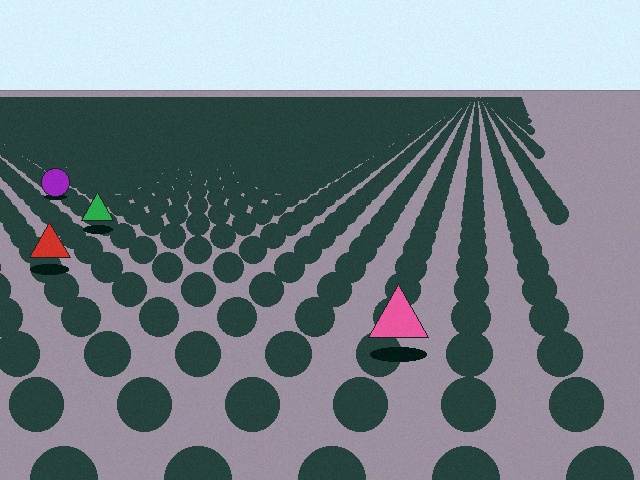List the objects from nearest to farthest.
From nearest to farthest: the pink triangle, the red triangle, the green triangle, the purple circle.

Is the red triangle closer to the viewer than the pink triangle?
No. The pink triangle is closer — you can tell from the texture gradient: the ground texture is coarser near it.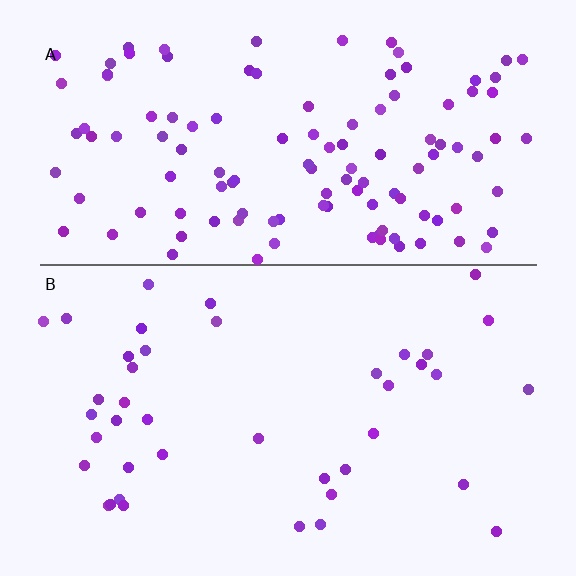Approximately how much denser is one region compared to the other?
Approximately 2.9× — region A over region B.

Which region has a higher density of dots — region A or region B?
A (the top).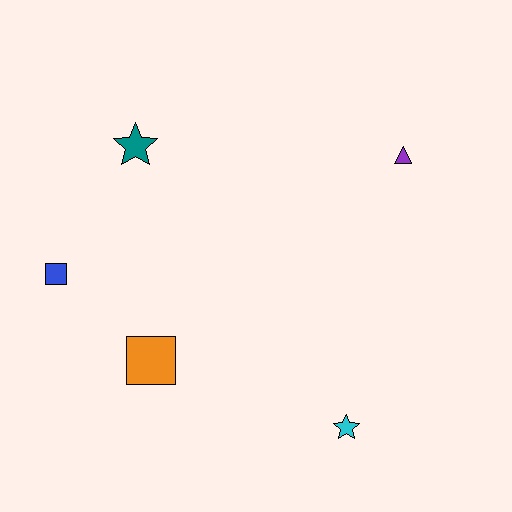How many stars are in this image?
There are 2 stars.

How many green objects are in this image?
There are no green objects.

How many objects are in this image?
There are 5 objects.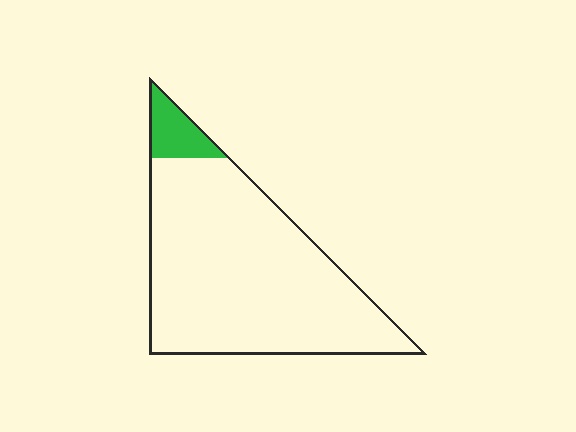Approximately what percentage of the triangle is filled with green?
Approximately 10%.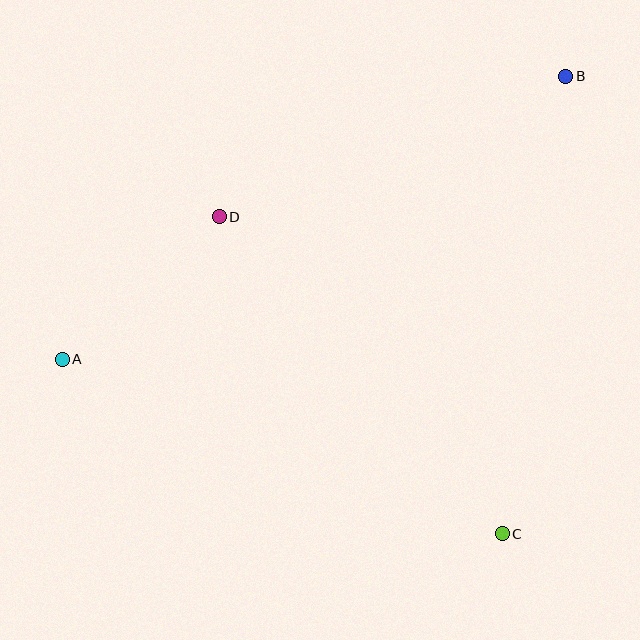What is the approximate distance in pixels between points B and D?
The distance between B and D is approximately 374 pixels.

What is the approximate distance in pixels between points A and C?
The distance between A and C is approximately 473 pixels.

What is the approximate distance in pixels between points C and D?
The distance between C and D is approximately 425 pixels.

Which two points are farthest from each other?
Points A and B are farthest from each other.